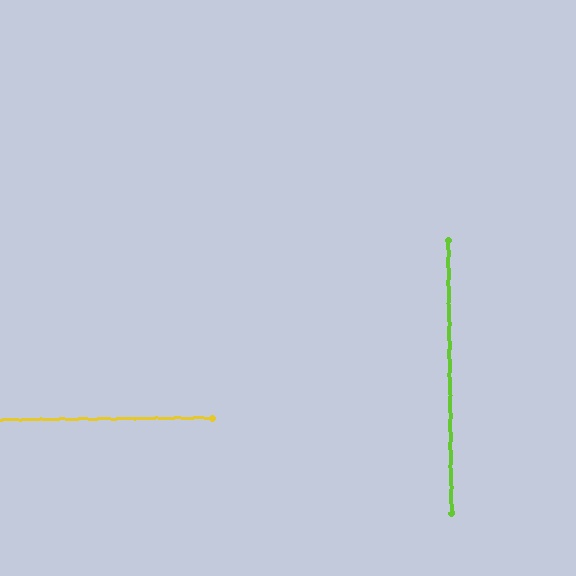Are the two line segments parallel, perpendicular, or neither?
Perpendicular — they meet at approximately 90°.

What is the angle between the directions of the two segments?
Approximately 90 degrees.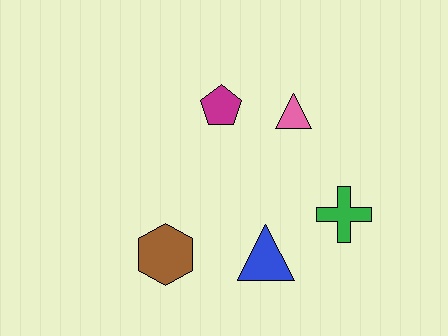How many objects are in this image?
There are 5 objects.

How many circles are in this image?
There are no circles.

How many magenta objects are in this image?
There is 1 magenta object.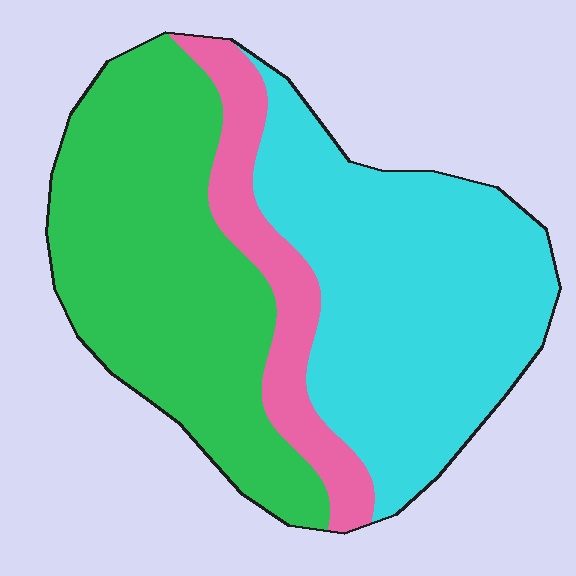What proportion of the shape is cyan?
Cyan takes up between a third and a half of the shape.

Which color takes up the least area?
Pink, at roughly 15%.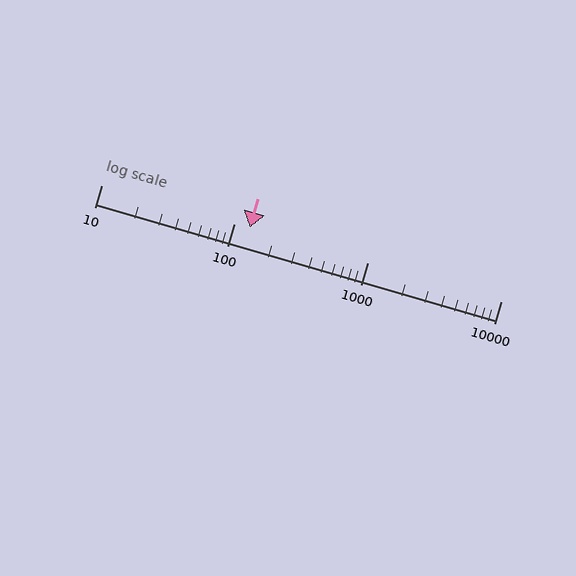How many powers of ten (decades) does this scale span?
The scale spans 3 decades, from 10 to 10000.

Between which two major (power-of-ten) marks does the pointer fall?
The pointer is between 100 and 1000.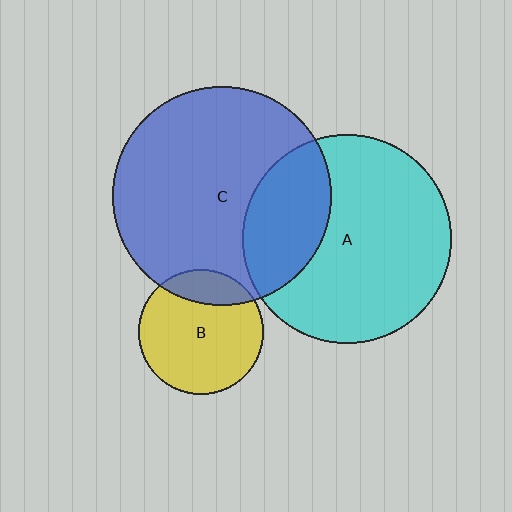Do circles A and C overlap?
Yes.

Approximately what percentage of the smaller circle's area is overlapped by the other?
Approximately 30%.